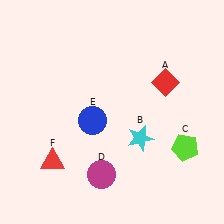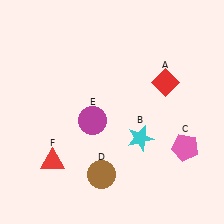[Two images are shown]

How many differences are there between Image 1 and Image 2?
There are 3 differences between the two images.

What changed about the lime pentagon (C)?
In Image 1, C is lime. In Image 2, it changed to pink.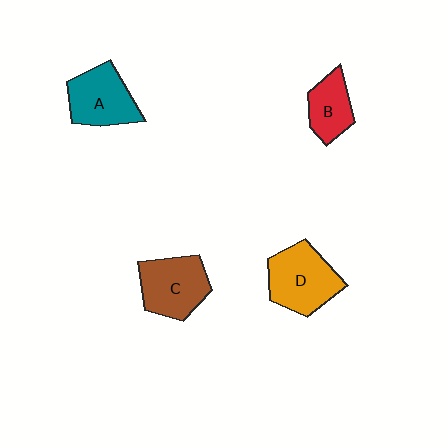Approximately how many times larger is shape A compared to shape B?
Approximately 1.4 times.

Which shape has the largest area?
Shape D (orange).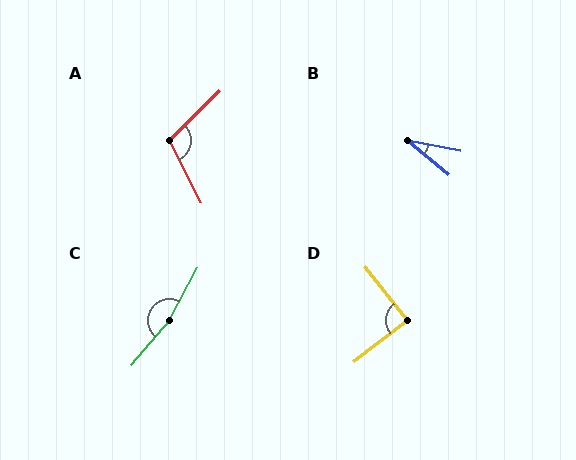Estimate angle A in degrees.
Approximately 107 degrees.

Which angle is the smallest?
B, at approximately 29 degrees.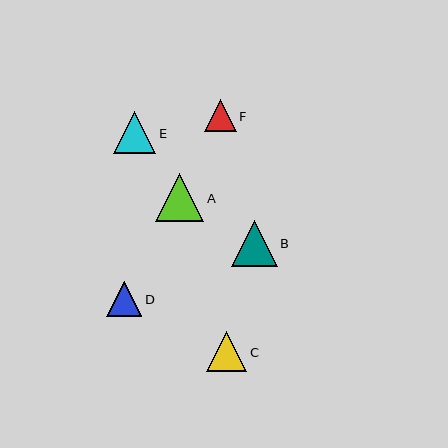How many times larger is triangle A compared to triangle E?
Triangle A is approximately 1.2 times the size of triangle E.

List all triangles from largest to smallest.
From largest to smallest: A, B, E, C, D, F.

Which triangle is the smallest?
Triangle F is the smallest with a size of approximately 32 pixels.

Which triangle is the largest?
Triangle A is the largest with a size of approximately 48 pixels.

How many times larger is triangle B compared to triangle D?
Triangle B is approximately 1.3 times the size of triangle D.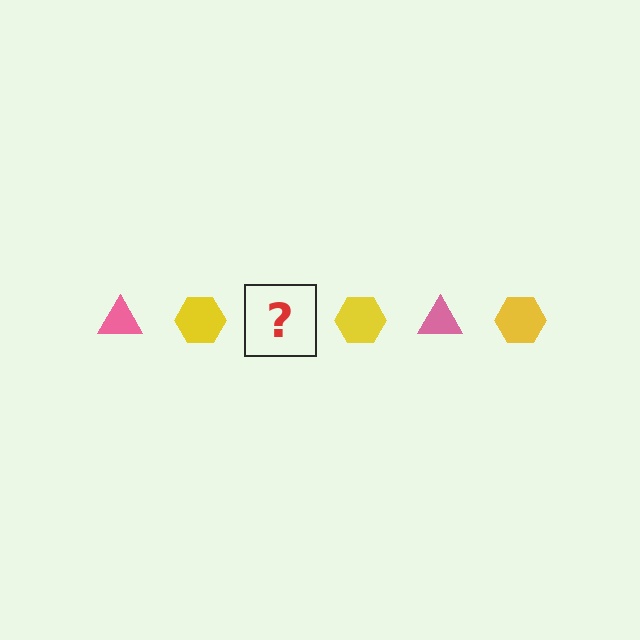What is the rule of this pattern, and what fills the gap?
The rule is that the pattern alternates between pink triangle and yellow hexagon. The gap should be filled with a pink triangle.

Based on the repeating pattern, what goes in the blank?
The blank should be a pink triangle.